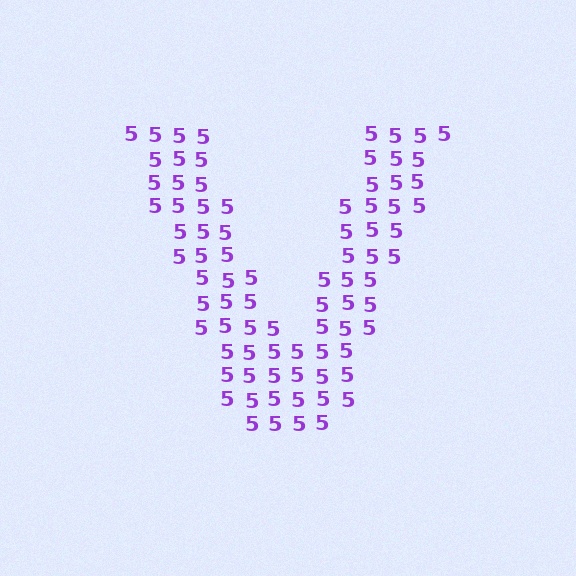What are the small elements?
The small elements are digit 5's.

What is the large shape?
The large shape is the letter V.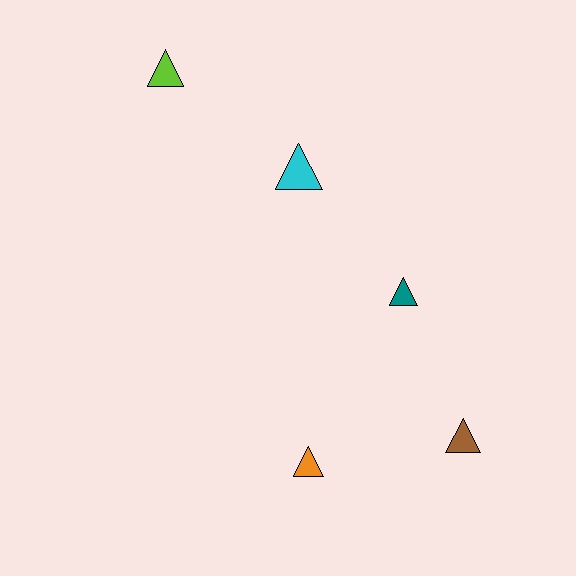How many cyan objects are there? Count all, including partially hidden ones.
There is 1 cyan object.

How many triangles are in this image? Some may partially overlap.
There are 5 triangles.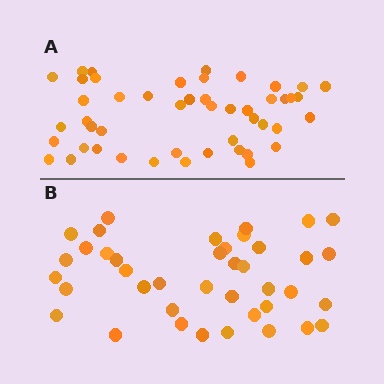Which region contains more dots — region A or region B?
Region A (the top region) has more dots.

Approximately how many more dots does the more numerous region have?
Region A has roughly 8 or so more dots than region B.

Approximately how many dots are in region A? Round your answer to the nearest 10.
About 50 dots. (The exact count is 48, which rounds to 50.)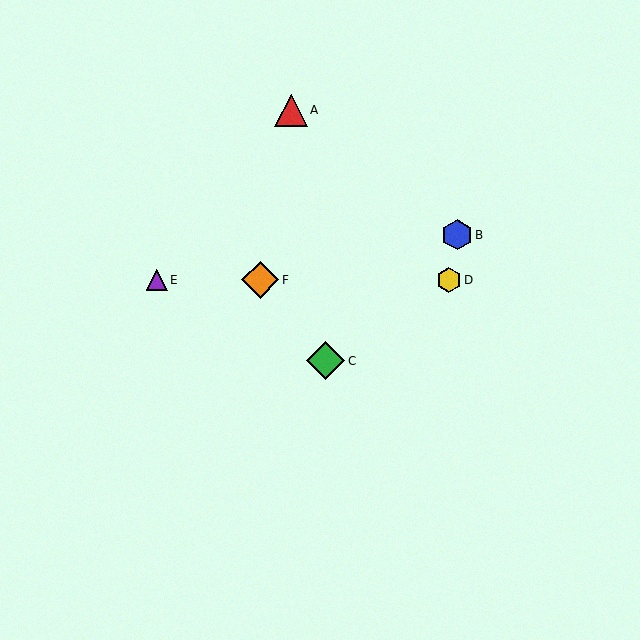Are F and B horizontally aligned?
No, F is at y≈280 and B is at y≈235.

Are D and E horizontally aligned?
Yes, both are at y≈280.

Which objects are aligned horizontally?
Objects D, E, F are aligned horizontally.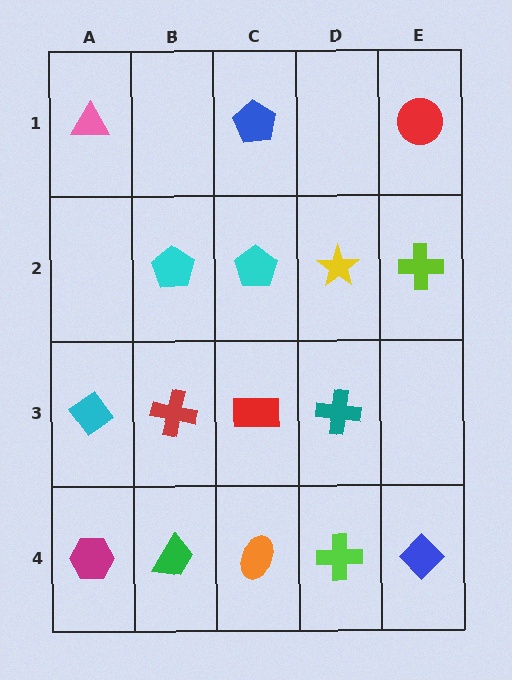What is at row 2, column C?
A cyan pentagon.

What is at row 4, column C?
An orange ellipse.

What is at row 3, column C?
A red rectangle.